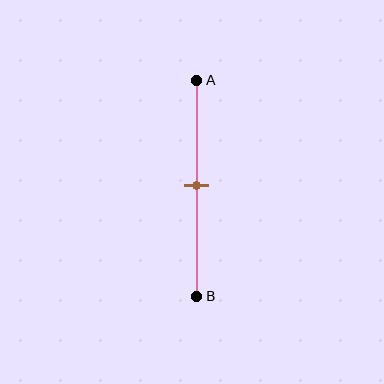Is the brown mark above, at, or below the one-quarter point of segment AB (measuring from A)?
The brown mark is below the one-quarter point of segment AB.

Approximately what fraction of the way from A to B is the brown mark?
The brown mark is approximately 50% of the way from A to B.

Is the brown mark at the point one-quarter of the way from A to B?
No, the mark is at about 50% from A, not at the 25% one-quarter point.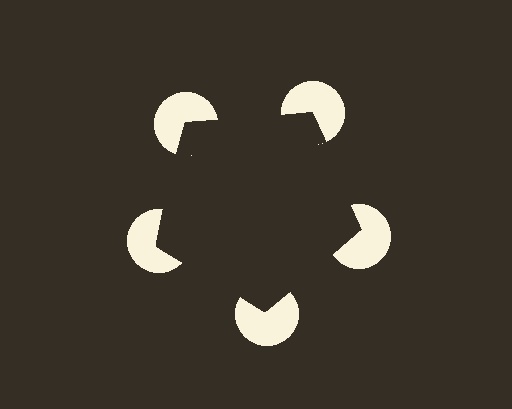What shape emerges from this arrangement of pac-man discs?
An illusory pentagon — its edges are inferred from the aligned wedge cuts in the pac-man discs, not physically drawn.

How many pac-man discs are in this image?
There are 5 — one at each vertex of the illusory pentagon.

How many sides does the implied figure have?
5 sides.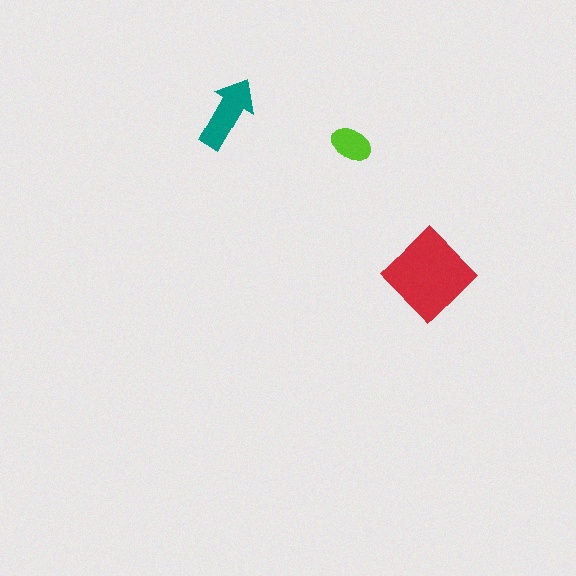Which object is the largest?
The red diamond.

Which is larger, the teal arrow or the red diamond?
The red diamond.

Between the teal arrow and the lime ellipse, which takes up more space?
The teal arrow.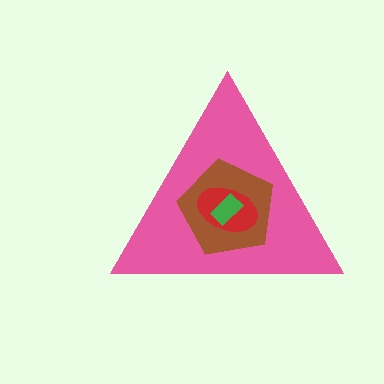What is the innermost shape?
The green rectangle.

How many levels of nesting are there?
4.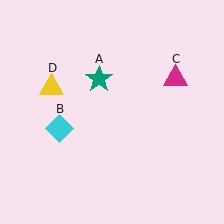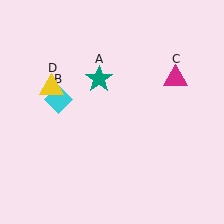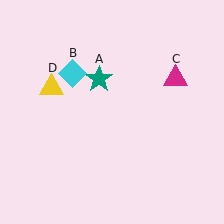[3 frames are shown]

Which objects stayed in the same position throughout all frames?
Teal star (object A) and magenta triangle (object C) and yellow triangle (object D) remained stationary.